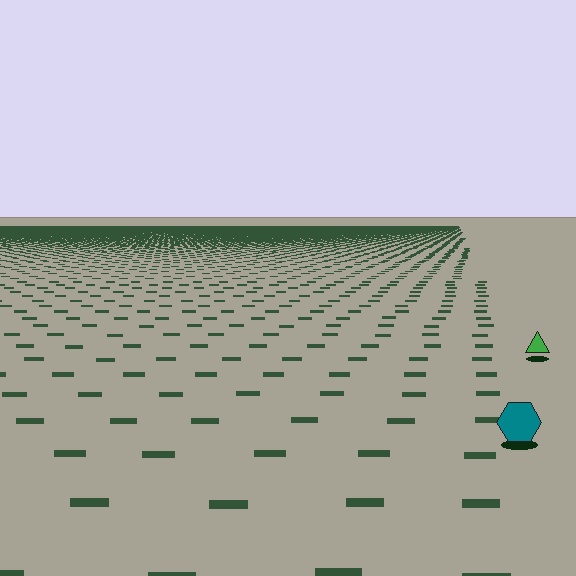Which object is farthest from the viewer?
The green triangle is farthest from the viewer. It appears smaller and the ground texture around it is denser.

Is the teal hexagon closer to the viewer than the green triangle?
Yes. The teal hexagon is closer — you can tell from the texture gradient: the ground texture is coarser near it.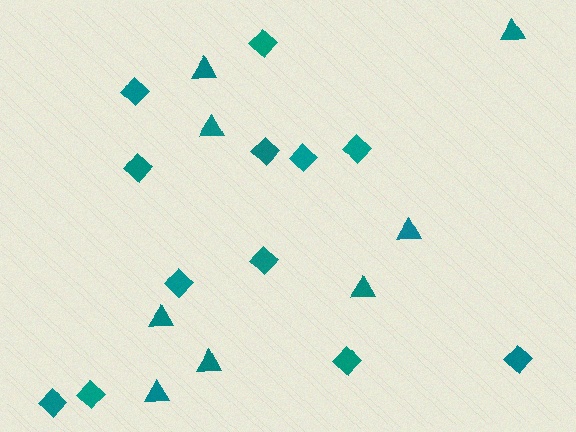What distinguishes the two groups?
There are 2 groups: one group of triangles (8) and one group of diamonds (12).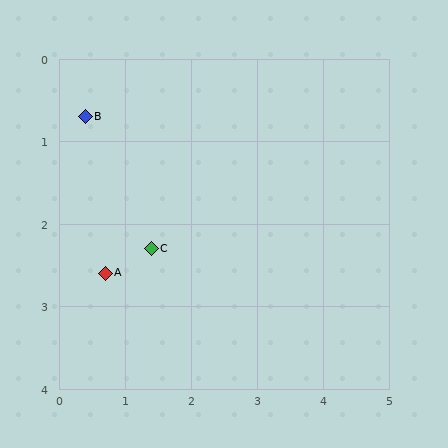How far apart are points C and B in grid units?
Points C and B are about 1.9 grid units apart.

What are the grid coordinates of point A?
Point A is at approximately (0.7, 2.6).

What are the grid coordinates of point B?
Point B is at approximately (0.4, 0.7).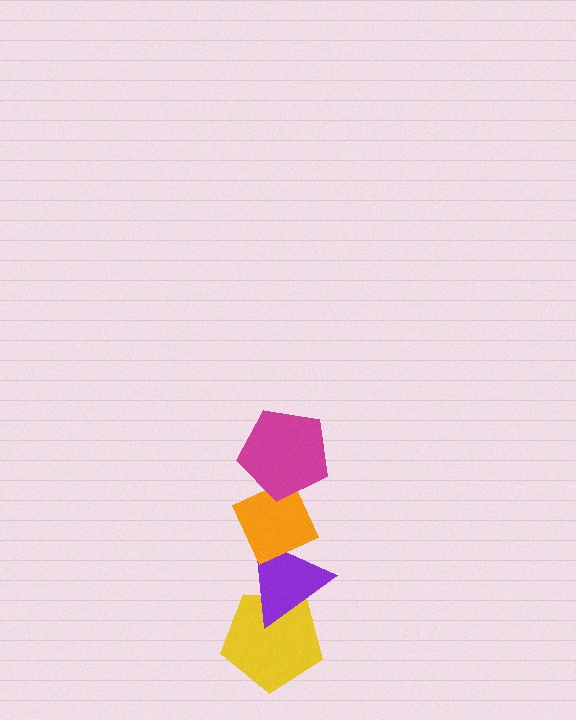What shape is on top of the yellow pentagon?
The purple triangle is on top of the yellow pentagon.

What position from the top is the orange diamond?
The orange diamond is 2nd from the top.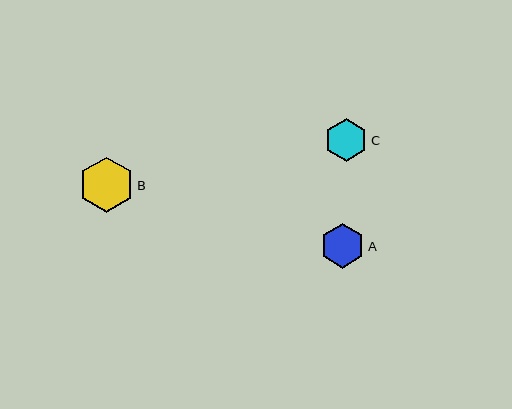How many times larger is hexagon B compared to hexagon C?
Hexagon B is approximately 1.3 times the size of hexagon C.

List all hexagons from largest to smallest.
From largest to smallest: B, A, C.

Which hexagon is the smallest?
Hexagon C is the smallest with a size of approximately 43 pixels.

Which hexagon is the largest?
Hexagon B is the largest with a size of approximately 56 pixels.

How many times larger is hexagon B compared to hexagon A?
Hexagon B is approximately 1.2 times the size of hexagon A.